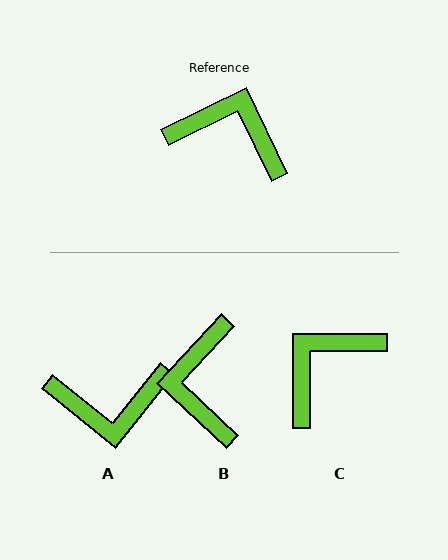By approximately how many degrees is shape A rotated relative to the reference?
Approximately 155 degrees clockwise.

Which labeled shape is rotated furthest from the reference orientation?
A, about 155 degrees away.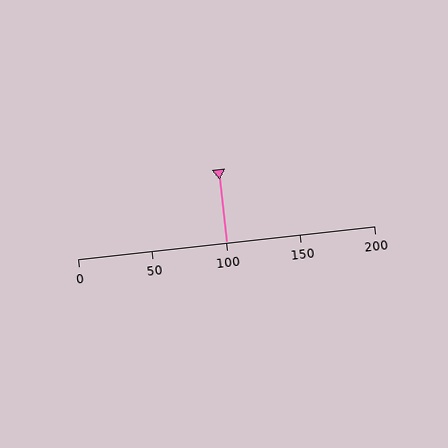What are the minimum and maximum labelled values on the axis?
The axis runs from 0 to 200.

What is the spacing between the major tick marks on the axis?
The major ticks are spaced 50 apart.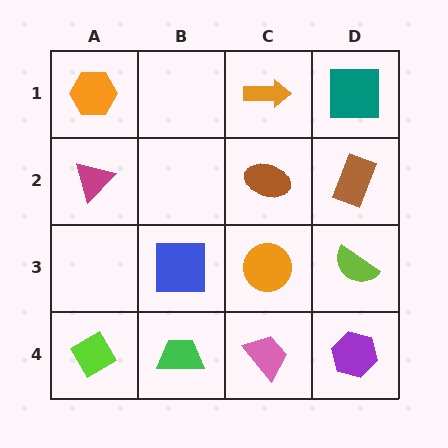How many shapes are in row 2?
3 shapes.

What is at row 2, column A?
A magenta triangle.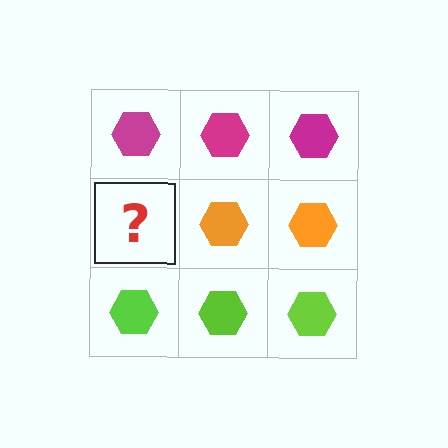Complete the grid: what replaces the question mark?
The question mark should be replaced with an orange hexagon.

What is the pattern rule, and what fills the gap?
The rule is that each row has a consistent color. The gap should be filled with an orange hexagon.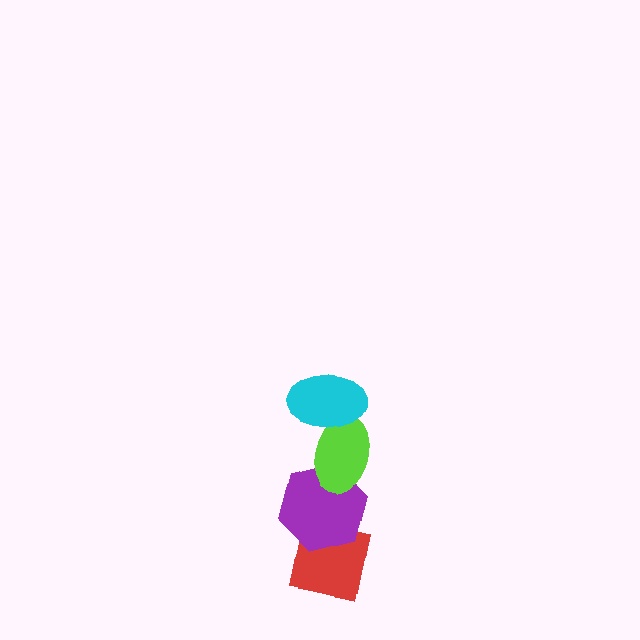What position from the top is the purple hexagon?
The purple hexagon is 3rd from the top.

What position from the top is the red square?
The red square is 4th from the top.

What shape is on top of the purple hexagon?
The lime ellipse is on top of the purple hexagon.